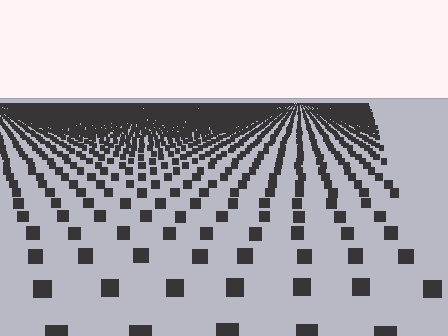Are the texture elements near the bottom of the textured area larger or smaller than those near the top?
Larger. Near the bottom, elements are closer to the viewer and appear at a bigger on-screen size.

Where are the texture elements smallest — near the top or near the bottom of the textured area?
Near the top.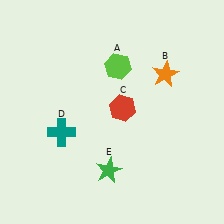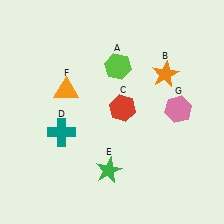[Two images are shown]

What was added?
An orange triangle (F), a pink hexagon (G) were added in Image 2.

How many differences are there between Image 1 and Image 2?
There are 2 differences between the two images.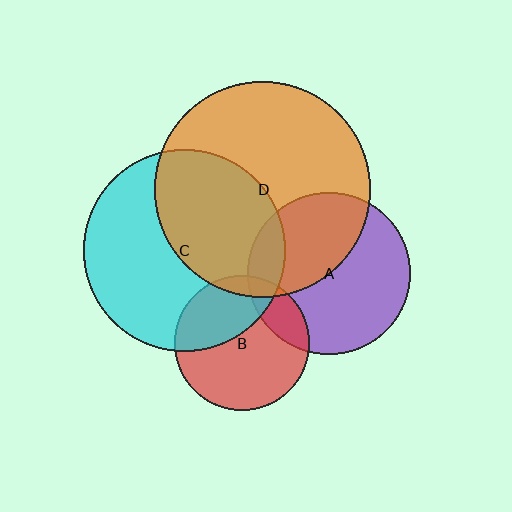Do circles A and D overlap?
Yes.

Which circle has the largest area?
Circle D (orange).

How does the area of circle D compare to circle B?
Approximately 2.6 times.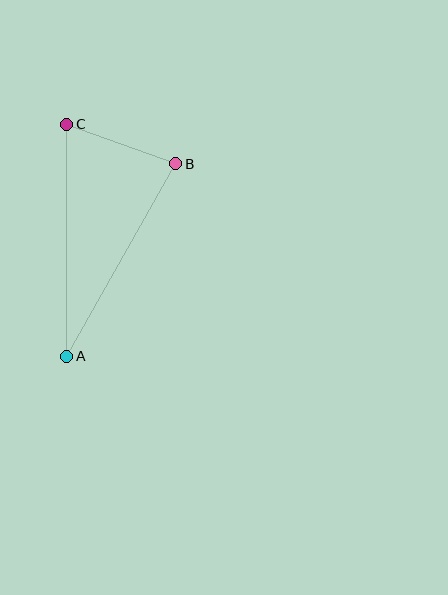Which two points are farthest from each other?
Points A and C are farthest from each other.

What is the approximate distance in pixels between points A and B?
The distance between A and B is approximately 221 pixels.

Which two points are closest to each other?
Points B and C are closest to each other.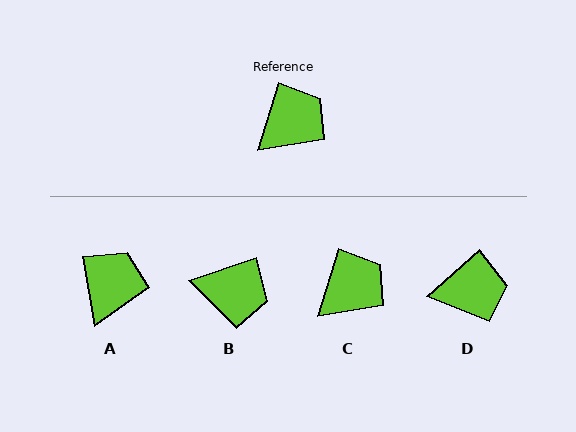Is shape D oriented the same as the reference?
No, it is off by about 31 degrees.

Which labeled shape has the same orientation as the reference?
C.